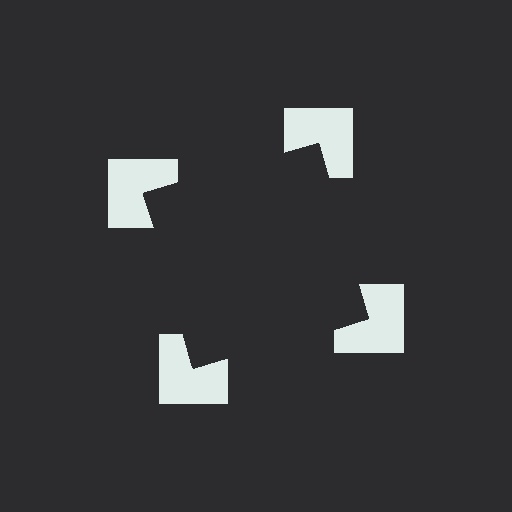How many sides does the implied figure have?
4 sides.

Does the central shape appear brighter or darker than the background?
It typically appears slightly darker than the background, even though no actual brightness change is drawn.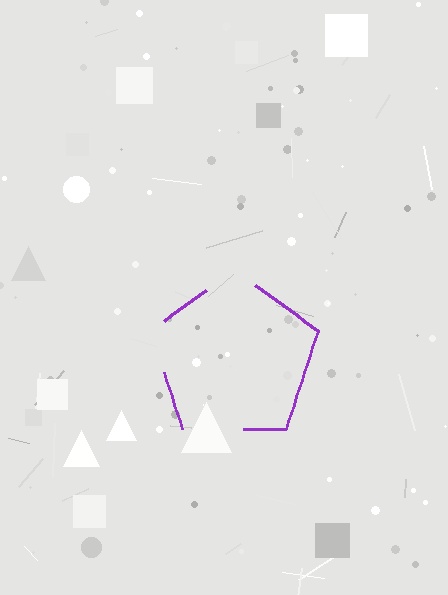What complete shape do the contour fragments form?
The contour fragments form a pentagon.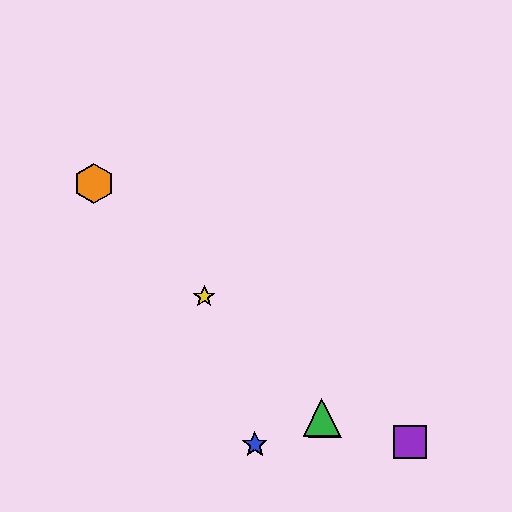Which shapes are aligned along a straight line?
The red triangle, the green triangle, the yellow star, the orange hexagon are aligned along a straight line.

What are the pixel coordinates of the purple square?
The purple square is at (410, 442).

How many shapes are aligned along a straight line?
4 shapes (the red triangle, the green triangle, the yellow star, the orange hexagon) are aligned along a straight line.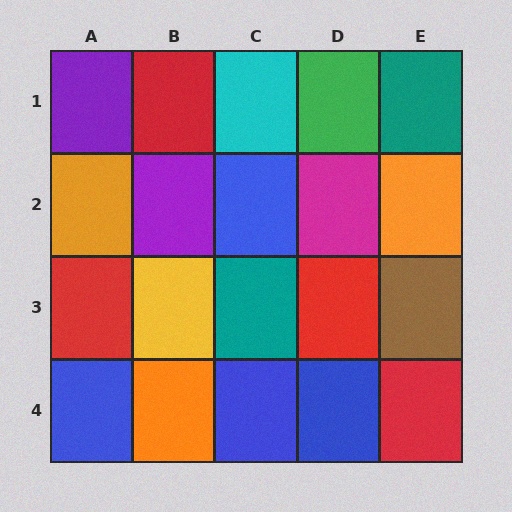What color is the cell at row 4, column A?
Blue.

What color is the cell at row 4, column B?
Orange.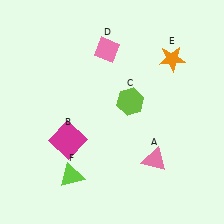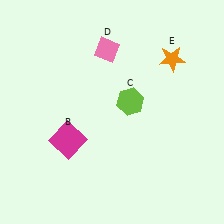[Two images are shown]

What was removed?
The pink triangle (A), the lime triangle (F) were removed in Image 2.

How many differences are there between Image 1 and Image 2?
There are 2 differences between the two images.